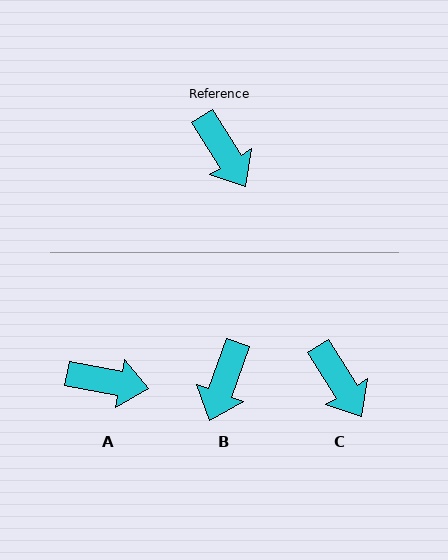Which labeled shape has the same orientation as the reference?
C.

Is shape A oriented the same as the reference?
No, it is off by about 47 degrees.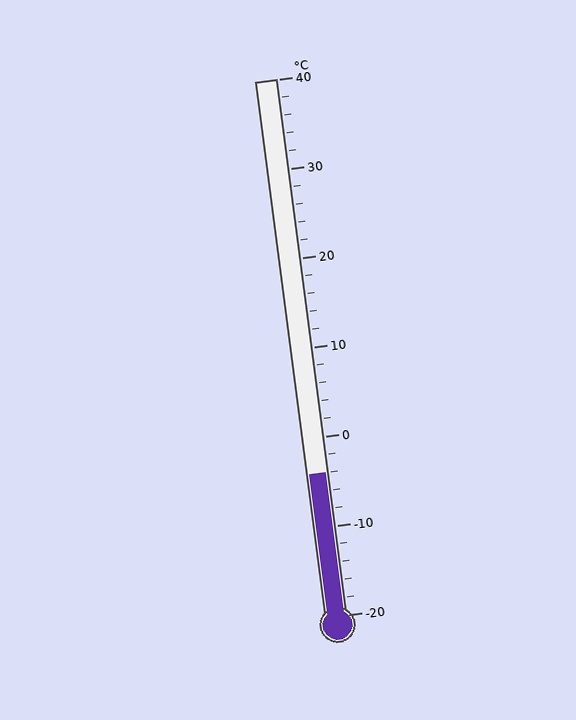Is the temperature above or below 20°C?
The temperature is below 20°C.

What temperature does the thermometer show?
The thermometer shows approximately -4°C.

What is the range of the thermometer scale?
The thermometer scale ranges from -20°C to 40°C.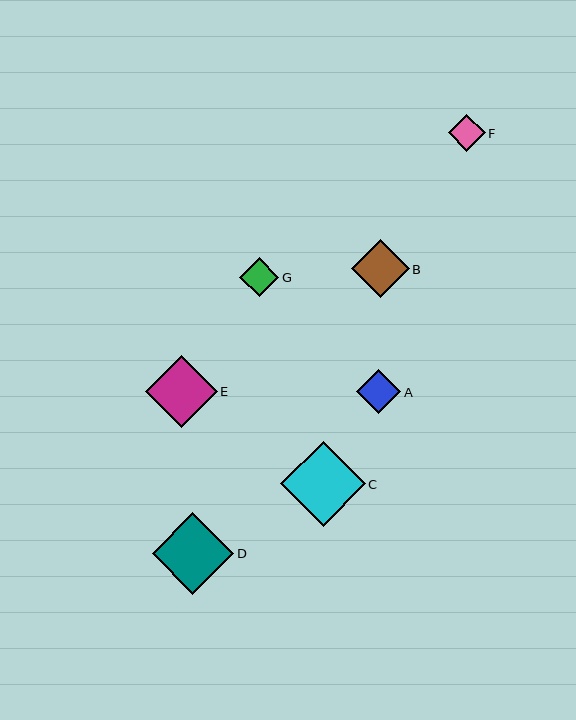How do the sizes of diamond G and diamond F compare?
Diamond G and diamond F are approximately the same size.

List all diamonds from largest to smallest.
From largest to smallest: C, D, E, B, A, G, F.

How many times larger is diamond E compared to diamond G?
Diamond E is approximately 1.8 times the size of diamond G.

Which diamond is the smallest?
Diamond F is the smallest with a size of approximately 37 pixels.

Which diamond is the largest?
Diamond C is the largest with a size of approximately 84 pixels.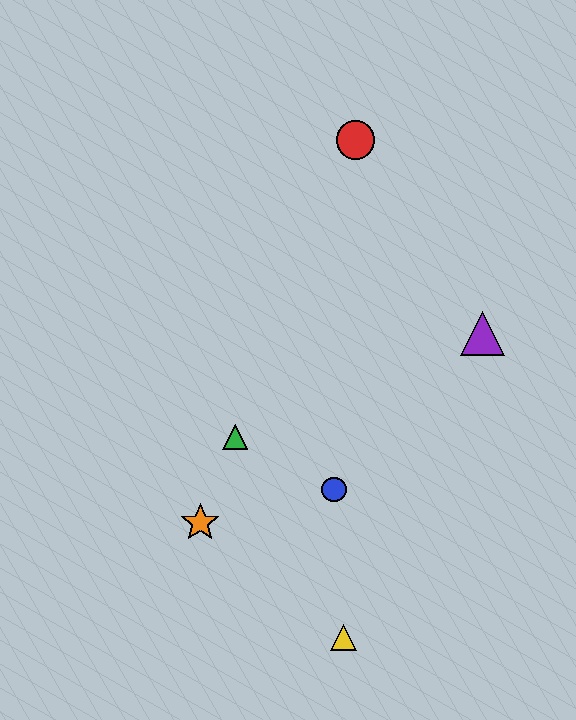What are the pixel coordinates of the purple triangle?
The purple triangle is at (483, 334).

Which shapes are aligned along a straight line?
The red circle, the green triangle, the orange star are aligned along a straight line.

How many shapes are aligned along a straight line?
3 shapes (the red circle, the green triangle, the orange star) are aligned along a straight line.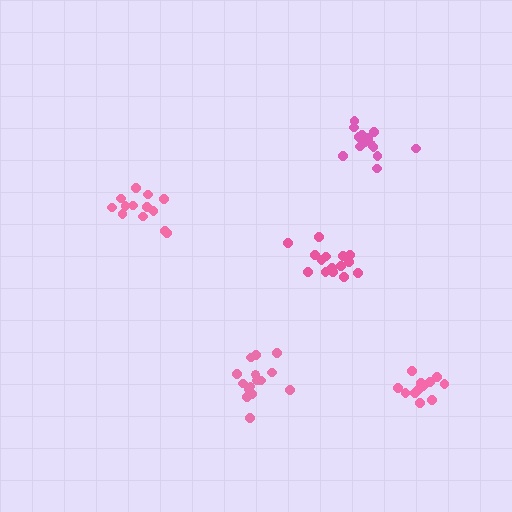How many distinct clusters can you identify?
There are 5 distinct clusters.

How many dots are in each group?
Group 1: 16 dots, Group 2: 15 dots, Group 3: 15 dots, Group 4: 13 dots, Group 5: 12 dots (71 total).